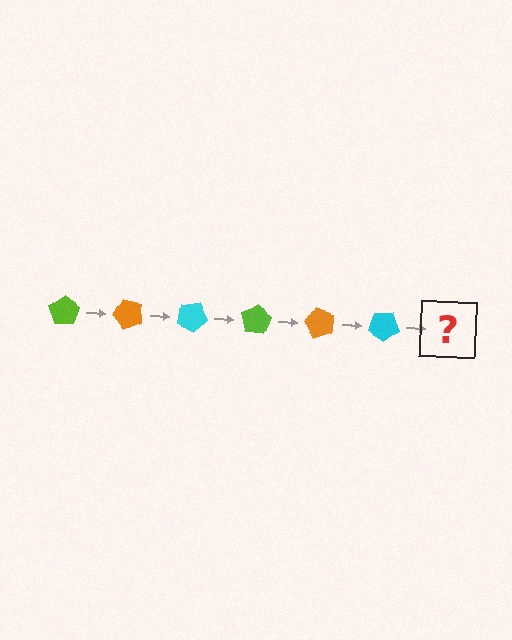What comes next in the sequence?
The next element should be a lime pentagon, rotated 300 degrees from the start.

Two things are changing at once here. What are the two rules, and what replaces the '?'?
The two rules are that it rotates 50 degrees each step and the color cycles through lime, orange, and cyan. The '?' should be a lime pentagon, rotated 300 degrees from the start.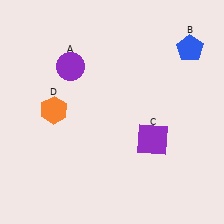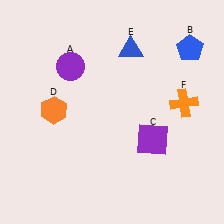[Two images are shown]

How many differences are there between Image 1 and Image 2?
There are 2 differences between the two images.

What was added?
A blue triangle (E), an orange cross (F) were added in Image 2.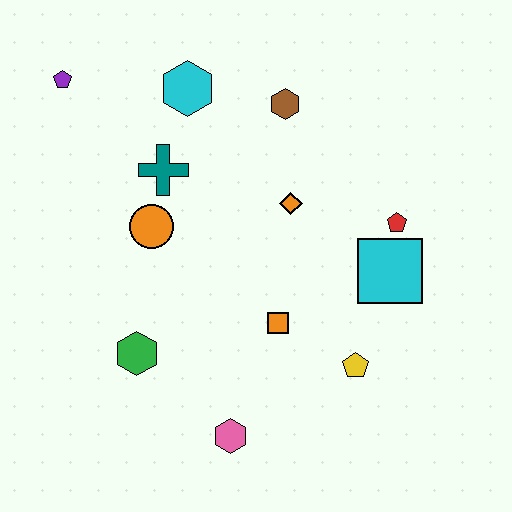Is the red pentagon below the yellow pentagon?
No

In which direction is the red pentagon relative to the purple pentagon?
The red pentagon is to the right of the purple pentagon.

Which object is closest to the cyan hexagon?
The teal cross is closest to the cyan hexagon.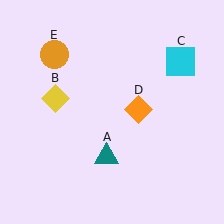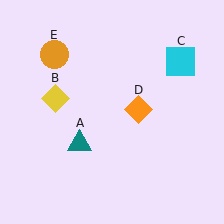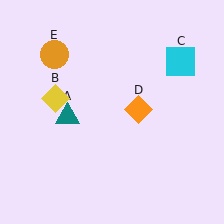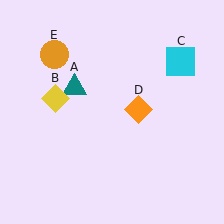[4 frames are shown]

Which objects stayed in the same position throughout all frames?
Yellow diamond (object B) and cyan square (object C) and orange diamond (object D) and orange circle (object E) remained stationary.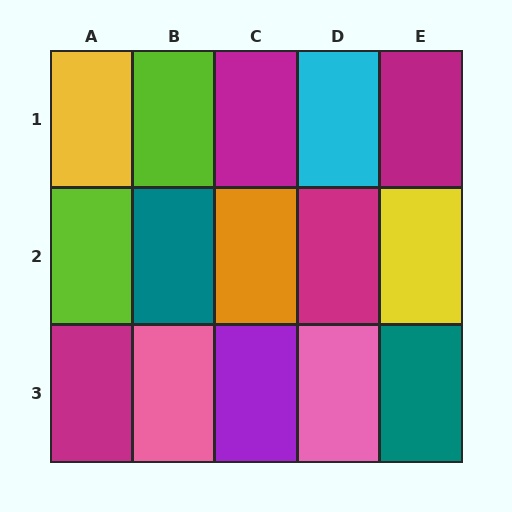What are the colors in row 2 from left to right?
Lime, teal, orange, magenta, yellow.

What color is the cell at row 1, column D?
Cyan.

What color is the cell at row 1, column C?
Magenta.